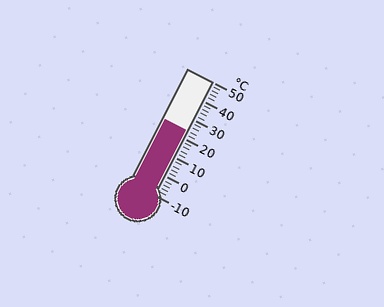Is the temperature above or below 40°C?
The temperature is below 40°C.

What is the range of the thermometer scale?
The thermometer scale ranges from -10°C to 50°C.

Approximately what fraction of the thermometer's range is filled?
The thermometer is filled to approximately 55% of its range.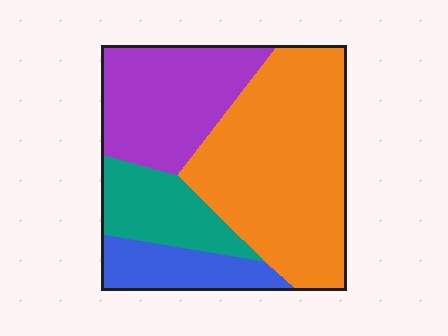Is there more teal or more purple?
Purple.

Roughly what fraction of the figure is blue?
Blue covers 12% of the figure.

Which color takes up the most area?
Orange, at roughly 45%.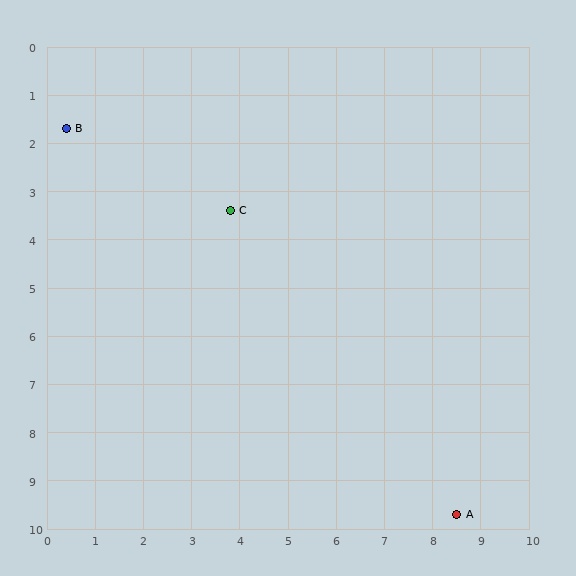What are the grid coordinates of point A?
Point A is at approximately (8.5, 9.7).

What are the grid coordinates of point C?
Point C is at approximately (3.8, 3.4).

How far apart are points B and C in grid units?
Points B and C are about 3.8 grid units apart.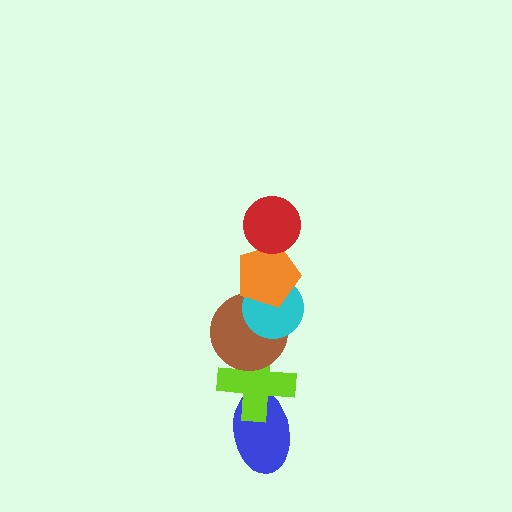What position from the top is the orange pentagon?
The orange pentagon is 2nd from the top.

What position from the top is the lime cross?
The lime cross is 5th from the top.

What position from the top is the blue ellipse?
The blue ellipse is 6th from the top.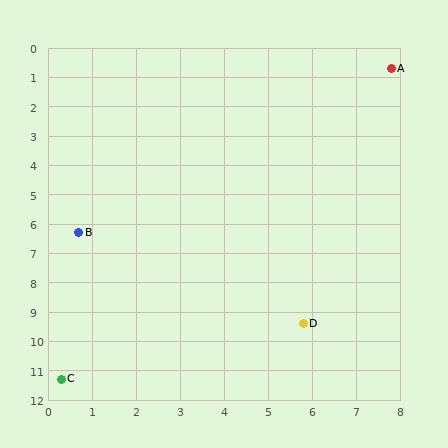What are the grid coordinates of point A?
Point A is at approximately (7.8, 0.7).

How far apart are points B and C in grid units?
Points B and C are about 5.0 grid units apart.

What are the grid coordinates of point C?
Point C is at approximately (0.3, 11.3).